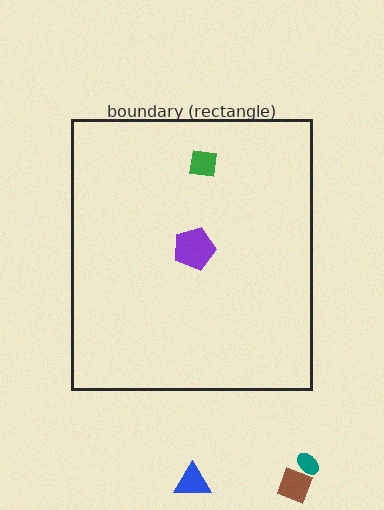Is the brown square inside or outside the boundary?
Outside.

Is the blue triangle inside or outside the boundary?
Outside.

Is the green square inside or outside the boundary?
Inside.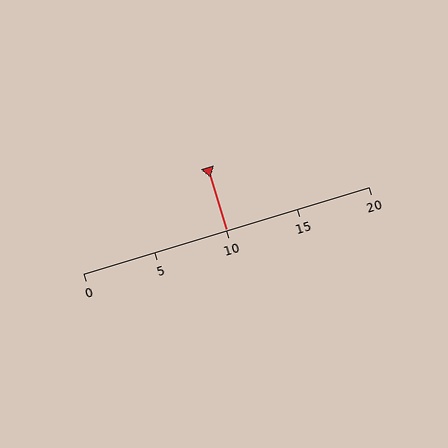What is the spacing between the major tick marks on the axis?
The major ticks are spaced 5 apart.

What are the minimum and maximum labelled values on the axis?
The axis runs from 0 to 20.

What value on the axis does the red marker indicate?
The marker indicates approximately 10.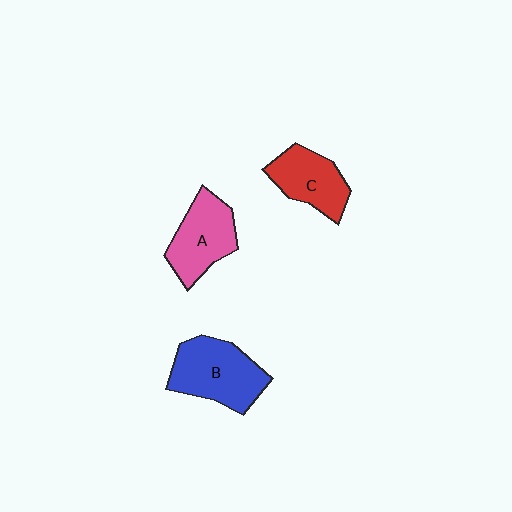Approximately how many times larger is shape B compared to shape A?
Approximately 1.2 times.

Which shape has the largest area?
Shape B (blue).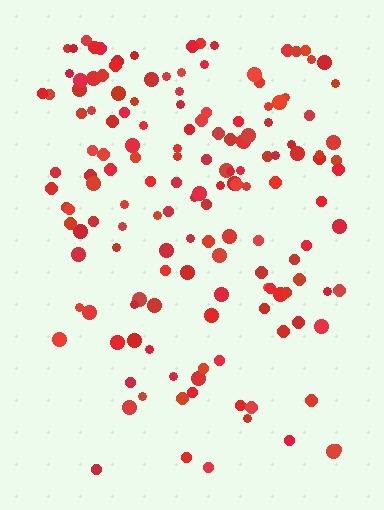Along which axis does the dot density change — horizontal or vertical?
Vertical.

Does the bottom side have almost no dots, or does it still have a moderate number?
Still a moderate number, just noticeably fewer than the top.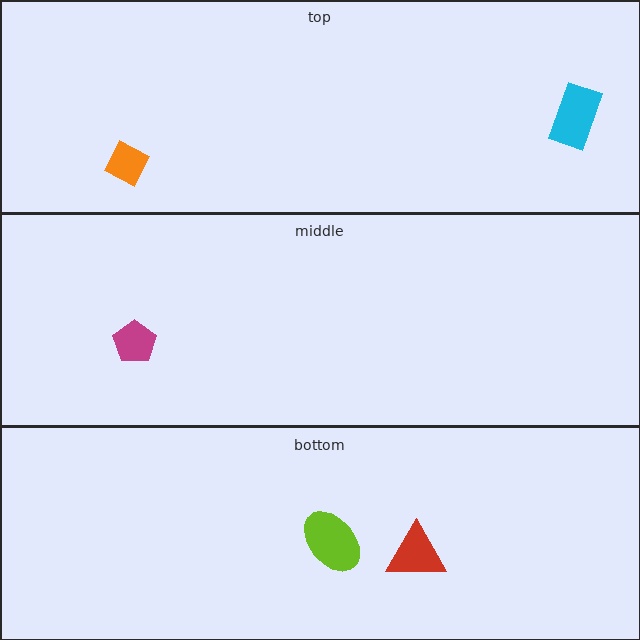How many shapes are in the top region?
2.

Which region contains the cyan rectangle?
The top region.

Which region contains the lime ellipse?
The bottom region.